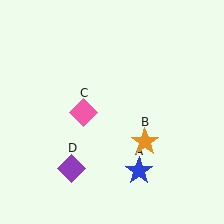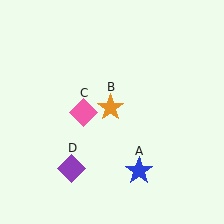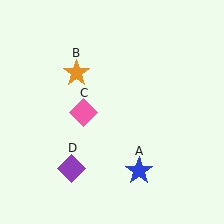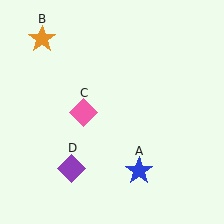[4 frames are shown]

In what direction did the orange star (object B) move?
The orange star (object B) moved up and to the left.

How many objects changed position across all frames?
1 object changed position: orange star (object B).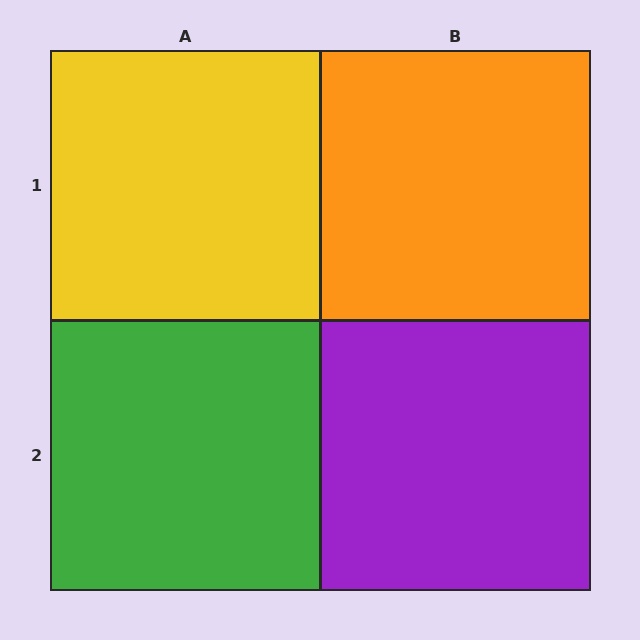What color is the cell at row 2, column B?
Purple.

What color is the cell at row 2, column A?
Green.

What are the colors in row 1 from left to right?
Yellow, orange.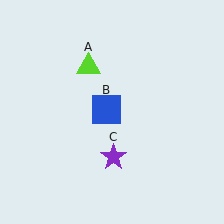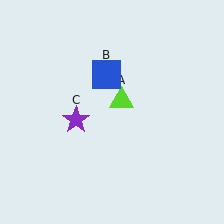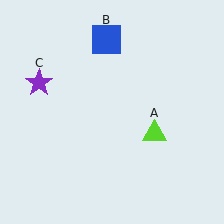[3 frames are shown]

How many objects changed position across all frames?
3 objects changed position: lime triangle (object A), blue square (object B), purple star (object C).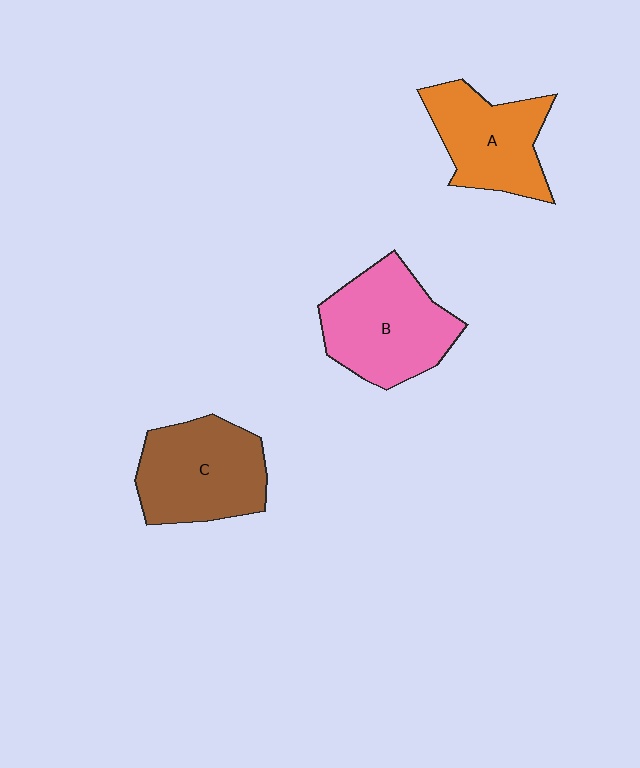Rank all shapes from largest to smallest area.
From largest to smallest: B (pink), C (brown), A (orange).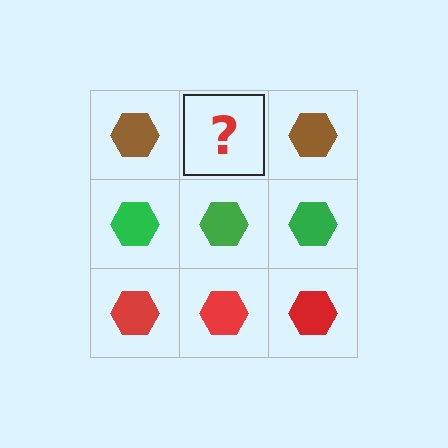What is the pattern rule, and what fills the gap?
The rule is that each row has a consistent color. The gap should be filled with a brown hexagon.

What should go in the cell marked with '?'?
The missing cell should contain a brown hexagon.